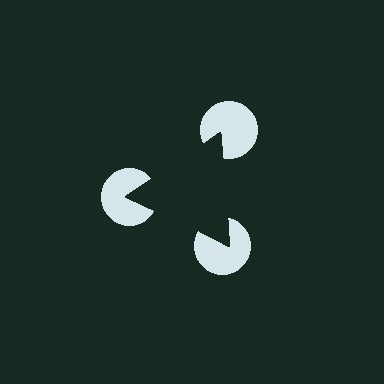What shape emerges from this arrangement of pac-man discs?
An illusory triangle — its edges are inferred from the aligned wedge cuts in the pac-man discs, not physically drawn.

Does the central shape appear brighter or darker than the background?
It typically appears slightly darker than the background, even though no actual brightness change is drawn.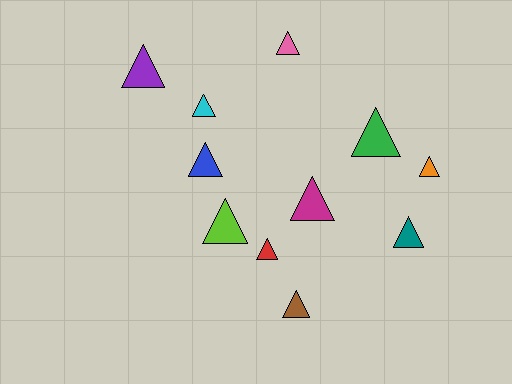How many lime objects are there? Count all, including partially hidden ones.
There is 1 lime object.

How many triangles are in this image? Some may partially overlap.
There are 11 triangles.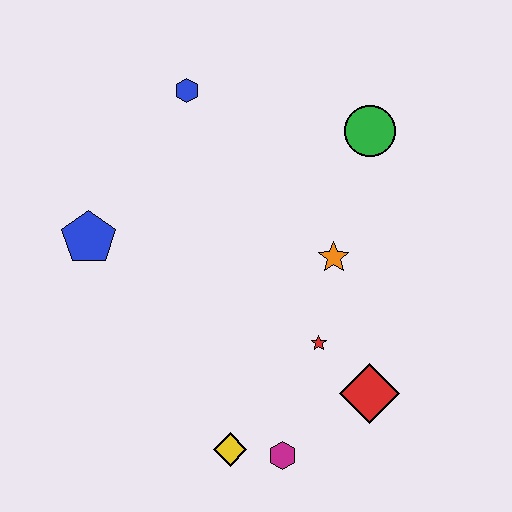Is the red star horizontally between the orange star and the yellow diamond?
Yes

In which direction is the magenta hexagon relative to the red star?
The magenta hexagon is below the red star.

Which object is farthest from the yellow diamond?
The blue hexagon is farthest from the yellow diamond.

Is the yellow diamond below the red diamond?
Yes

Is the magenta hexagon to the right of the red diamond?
No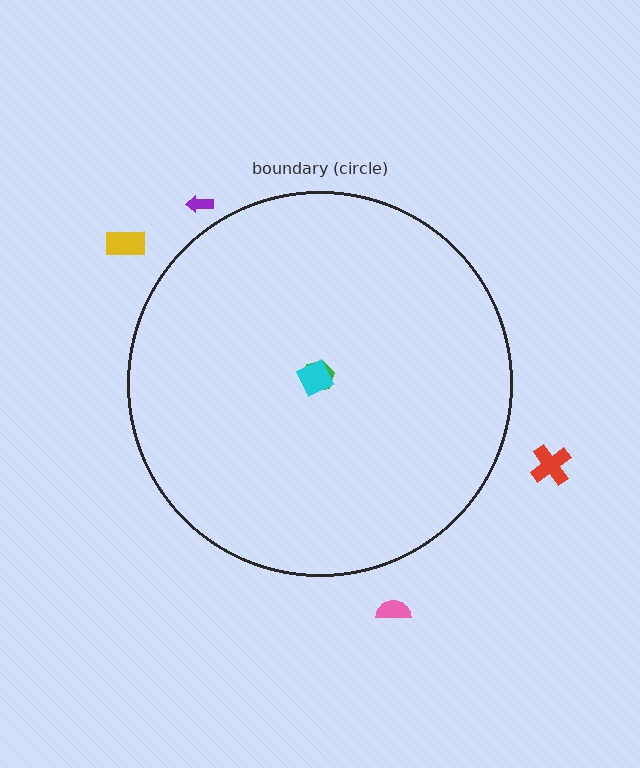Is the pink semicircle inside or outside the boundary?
Outside.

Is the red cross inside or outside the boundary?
Outside.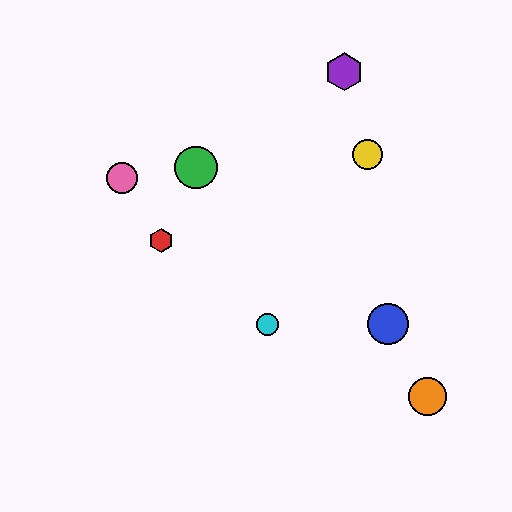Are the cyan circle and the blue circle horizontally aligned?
Yes, both are at y≈324.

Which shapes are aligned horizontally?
The blue circle, the cyan circle are aligned horizontally.